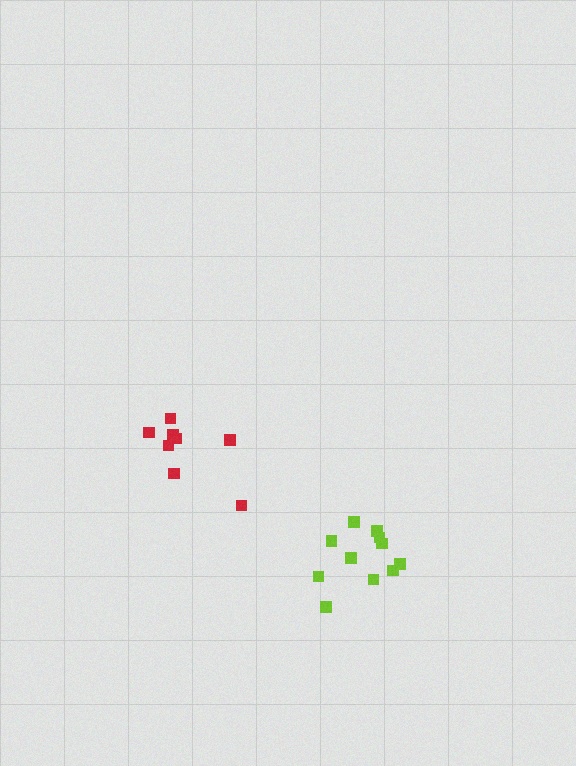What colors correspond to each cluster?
The clusters are colored: lime, red.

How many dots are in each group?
Group 1: 11 dots, Group 2: 8 dots (19 total).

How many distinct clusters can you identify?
There are 2 distinct clusters.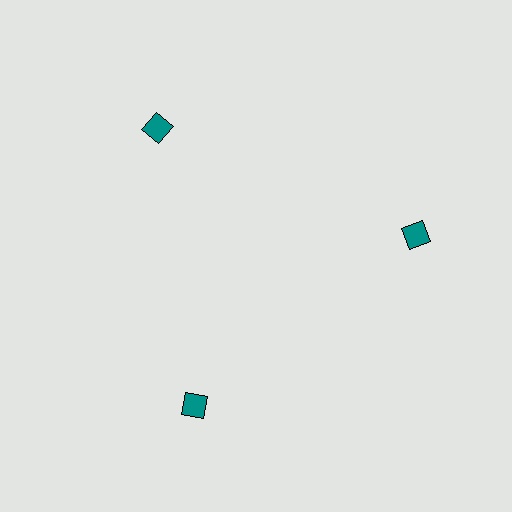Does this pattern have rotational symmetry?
Yes, this pattern has 3-fold rotational symmetry. It looks the same after rotating 120 degrees around the center.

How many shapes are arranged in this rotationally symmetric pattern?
There are 3 shapes, arranged in 3 groups of 1.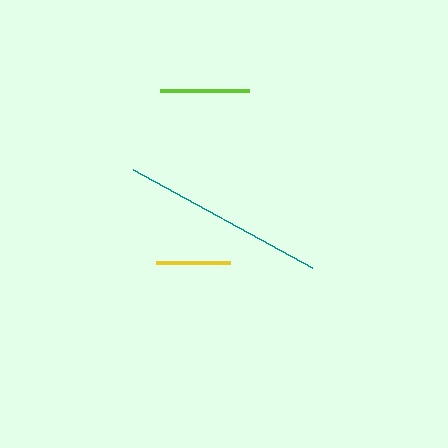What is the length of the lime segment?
The lime segment is approximately 88 pixels long.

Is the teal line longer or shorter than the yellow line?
The teal line is longer than the yellow line.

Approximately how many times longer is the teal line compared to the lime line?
The teal line is approximately 2.3 times the length of the lime line.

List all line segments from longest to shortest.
From longest to shortest: teal, lime, yellow.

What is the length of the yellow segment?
The yellow segment is approximately 75 pixels long.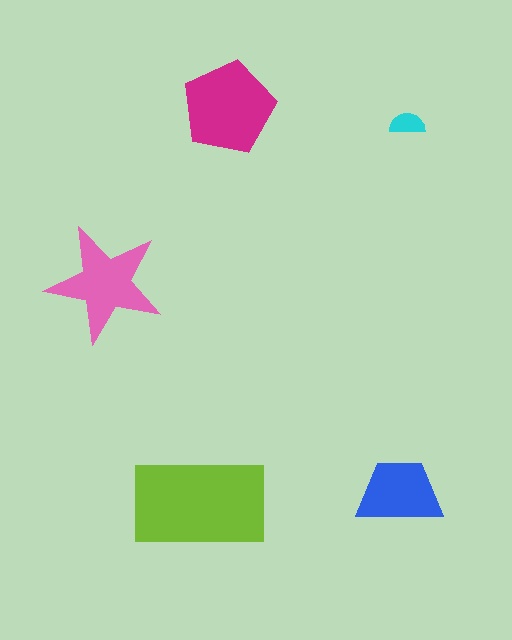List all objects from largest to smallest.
The lime rectangle, the magenta pentagon, the pink star, the blue trapezoid, the cyan semicircle.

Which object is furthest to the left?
The pink star is leftmost.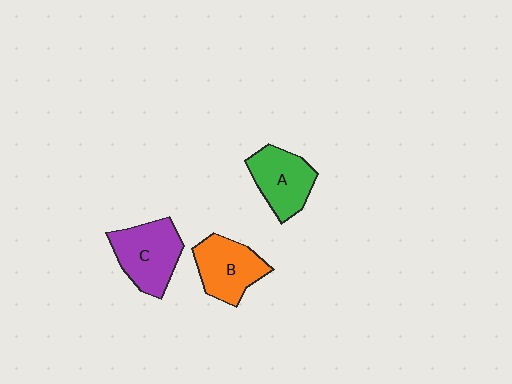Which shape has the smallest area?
Shape A (green).